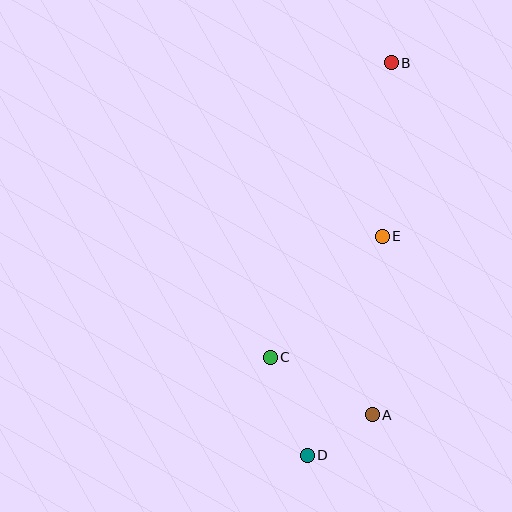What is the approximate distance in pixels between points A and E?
The distance between A and E is approximately 179 pixels.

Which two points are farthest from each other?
Points B and D are farthest from each other.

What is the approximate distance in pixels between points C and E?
The distance between C and E is approximately 165 pixels.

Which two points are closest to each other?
Points A and D are closest to each other.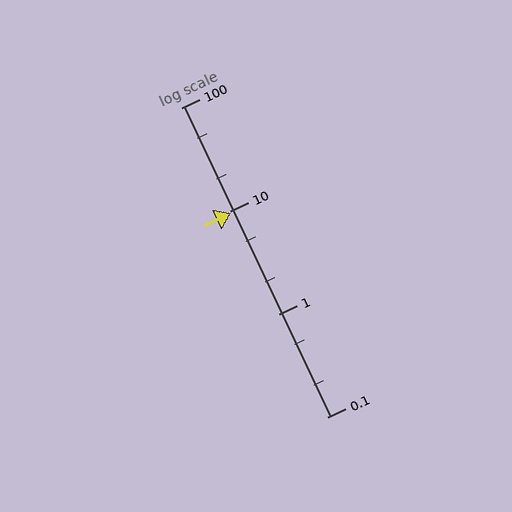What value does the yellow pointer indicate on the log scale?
The pointer indicates approximately 9.6.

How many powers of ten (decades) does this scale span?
The scale spans 3 decades, from 0.1 to 100.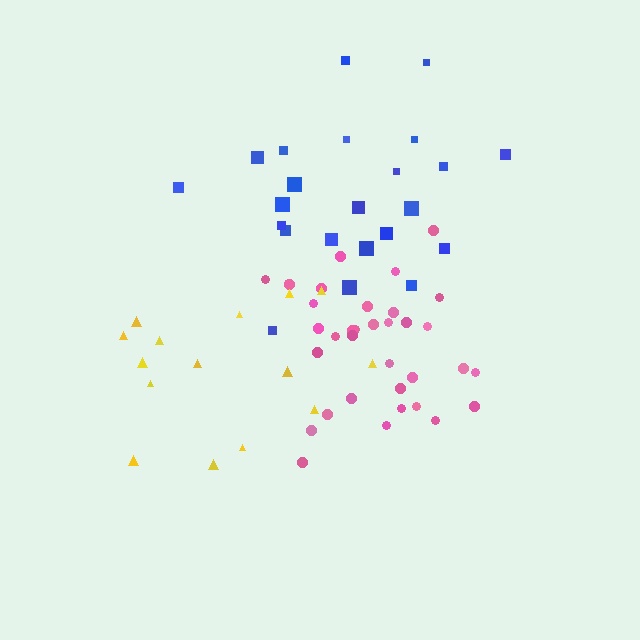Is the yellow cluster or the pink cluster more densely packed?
Pink.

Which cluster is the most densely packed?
Pink.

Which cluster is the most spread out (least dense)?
Yellow.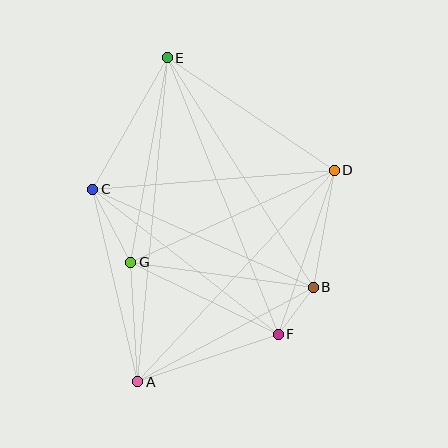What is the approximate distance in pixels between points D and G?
The distance between D and G is approximately 223 pixels.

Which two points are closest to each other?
Points B and F are closest to each other.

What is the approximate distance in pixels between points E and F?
The distance between E and F is approximately 298 pixels.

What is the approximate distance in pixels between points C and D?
The distance between C and D is approximately 242 pixels.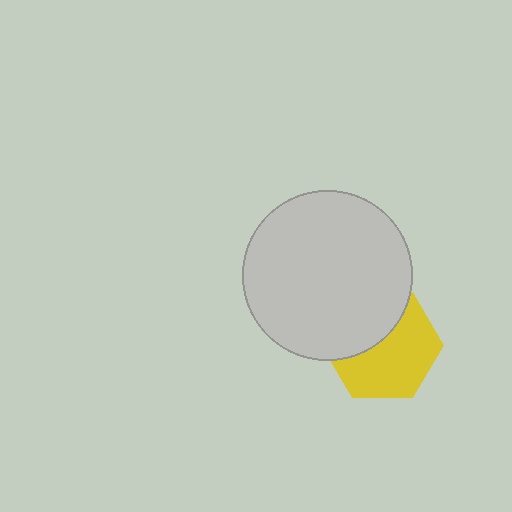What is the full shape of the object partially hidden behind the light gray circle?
The partially hidden object is a yellow hexagon.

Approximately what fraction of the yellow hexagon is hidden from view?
Roughly 40% of the yellow hexagon is hidden behind the light gray circle.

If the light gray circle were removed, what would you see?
You would see the complete yellow hexagon.